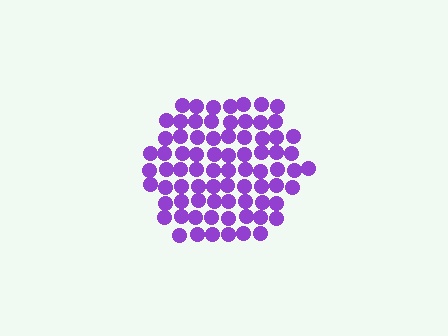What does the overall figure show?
The overall figure shows a hexagon.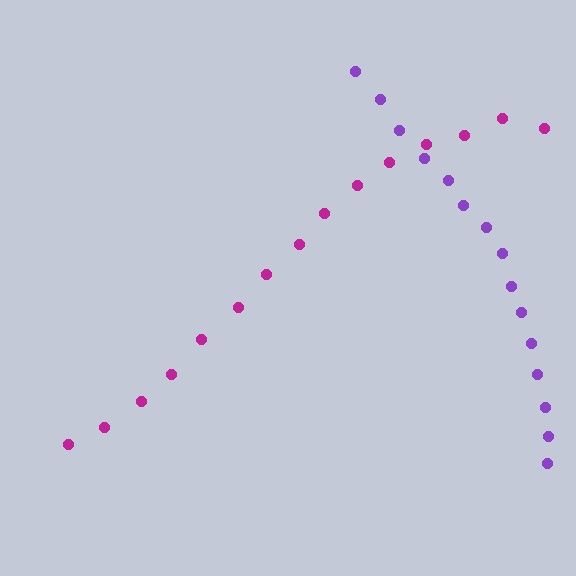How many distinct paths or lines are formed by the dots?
There are 2 distinct paths.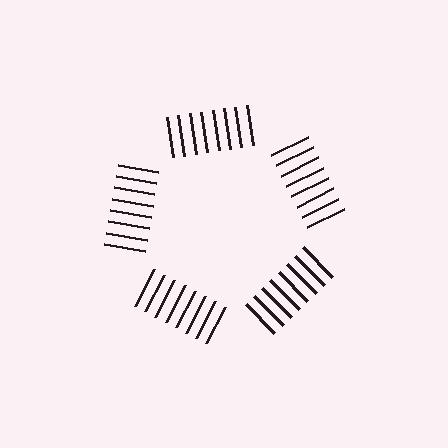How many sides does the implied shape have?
5 sides — the line-ends trace a pentagon.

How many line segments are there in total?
40 — 8 along each of the 5 edges.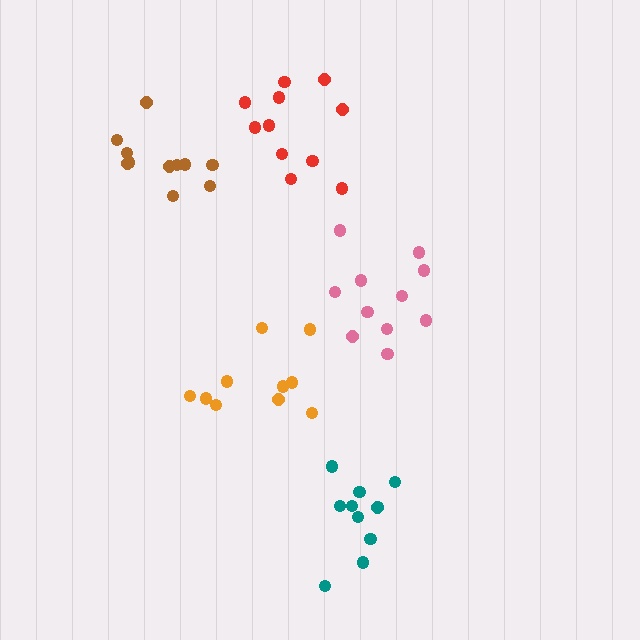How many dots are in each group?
Group 1: 11 dots, Group 2: 10 dots, Group 3: 11 dots, Group 4: 11 dots, Group 5: 11 dots (54 total).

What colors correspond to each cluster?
The clusters are colored: red, orange, pink, teal, brown.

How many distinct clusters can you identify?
There are 5 distinct clusters.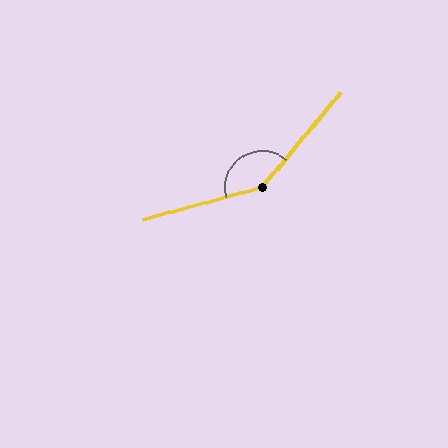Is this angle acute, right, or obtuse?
It is obtuse.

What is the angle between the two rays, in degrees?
Approximately 145 degrees.